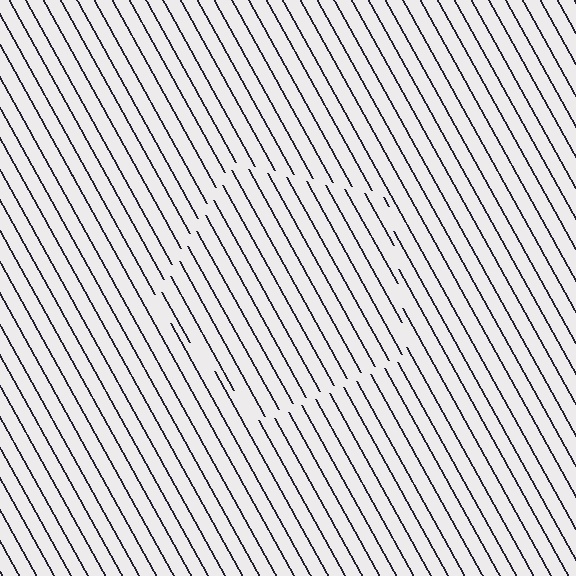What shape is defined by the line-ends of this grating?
An illusory pentagon. The interior of the shape contains the same grating, shifted by half a period — the contour is defined by the phase discontinuity where line-ends from the inner and outer gratings abut.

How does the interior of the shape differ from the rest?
The interior of the shape contains the same grating, shifted by half a period — the contour is defined by the phase discontinuity where line-ends from the inner and outer gratings abut.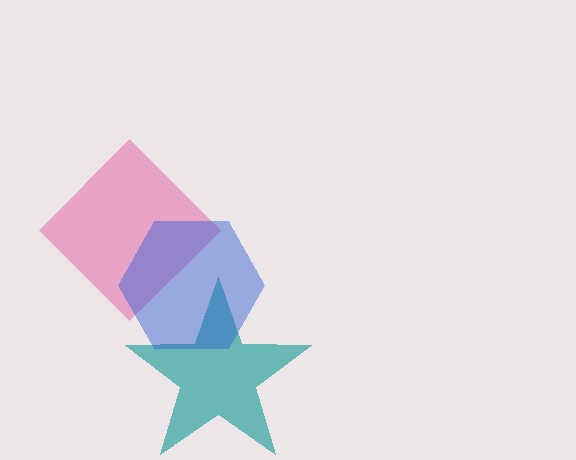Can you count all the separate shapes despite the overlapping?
Yes, there are 3 separate shapes.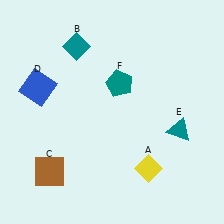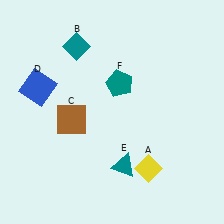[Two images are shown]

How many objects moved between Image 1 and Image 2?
2 objects moved between the two images.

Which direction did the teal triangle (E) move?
The teal triangle (E) moved left.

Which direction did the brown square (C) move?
The brown square (C) moved up.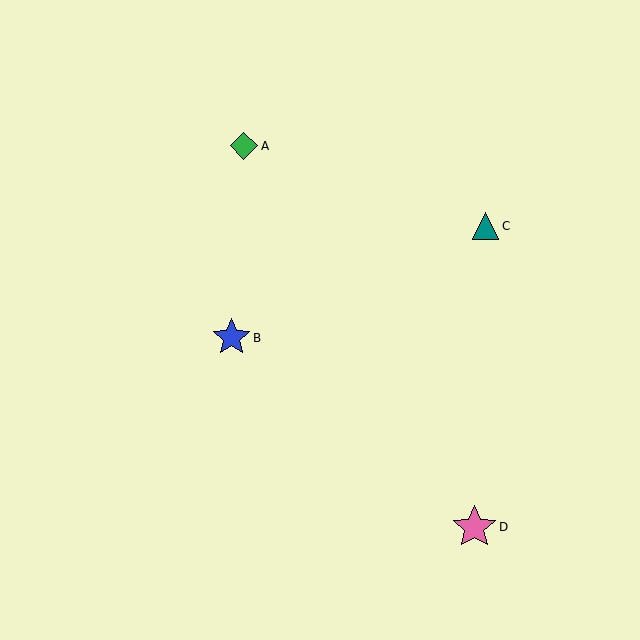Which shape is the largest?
The pink star (labeled D) is the largest.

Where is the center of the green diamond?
The center of the green diamond is at (244, 146).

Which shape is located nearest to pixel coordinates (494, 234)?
The teal triangle (labeled C) at (485, 226) is nearest to that location.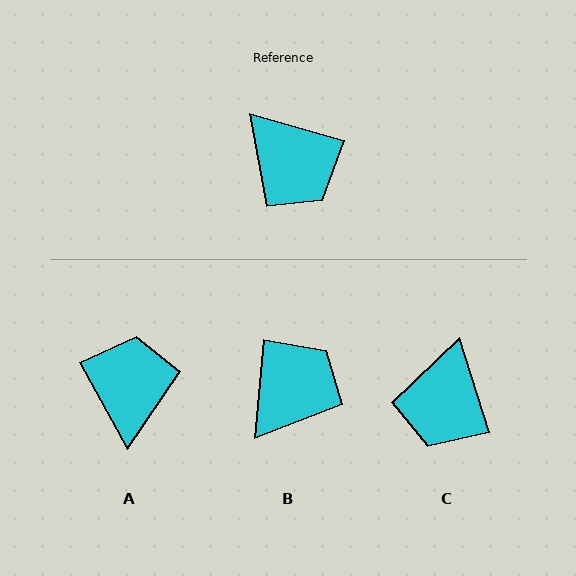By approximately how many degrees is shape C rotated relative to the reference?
Approximately 56 degrees clockwise.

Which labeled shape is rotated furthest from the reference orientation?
A, about 135 degrees away.